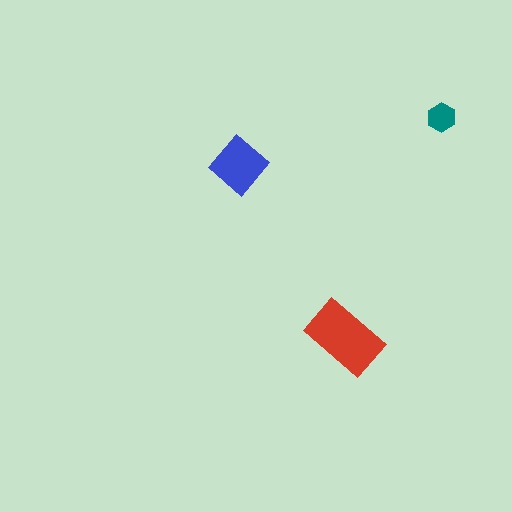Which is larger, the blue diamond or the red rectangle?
The red rectangle.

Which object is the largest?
The red rectangle.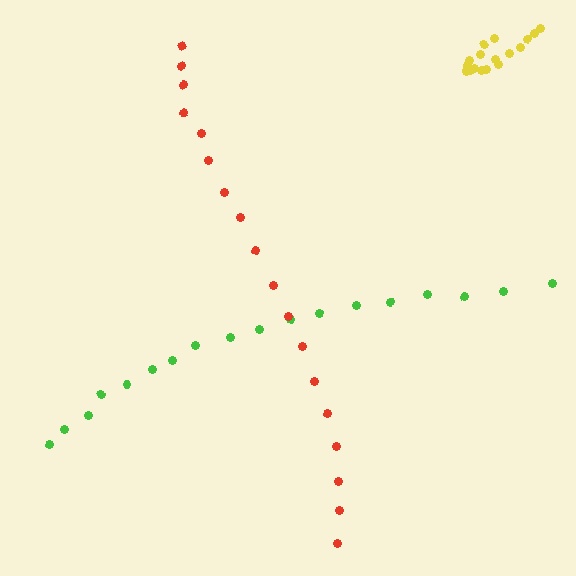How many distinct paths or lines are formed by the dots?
There are 3 distinct paths.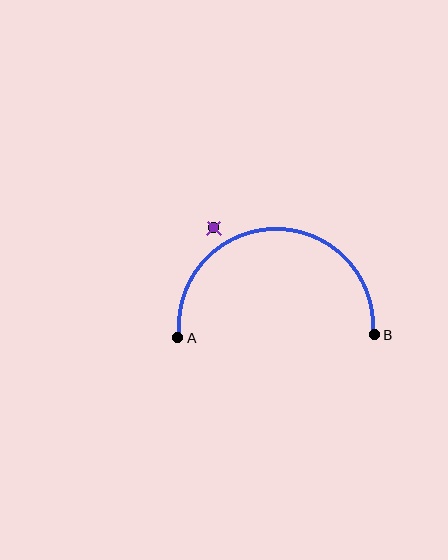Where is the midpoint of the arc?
The arc midpoint is the point on the curve farthest from the straight line joining A and B. It sits above that line.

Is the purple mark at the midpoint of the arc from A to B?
No — the purple mark does not lie on the arc at all. It sits slightly outside the curve.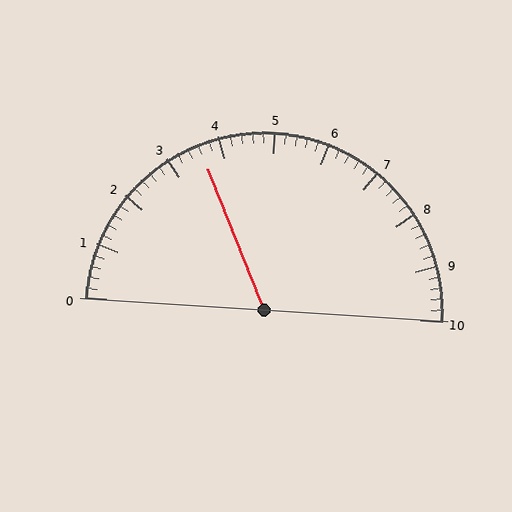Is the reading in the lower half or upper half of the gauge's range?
The reading is in the lower half of the range (0 to 10).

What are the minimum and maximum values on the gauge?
The gauge ranges from 0 to 10.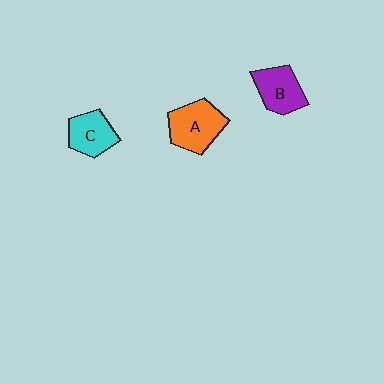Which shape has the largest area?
Shape A (orange).